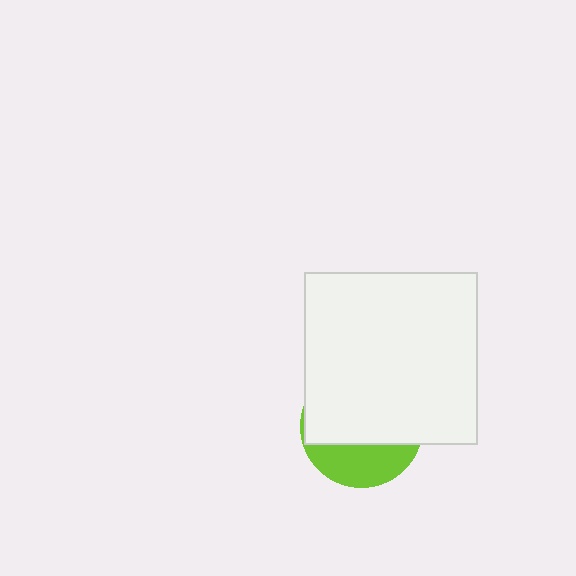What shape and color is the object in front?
The object in front is a white square.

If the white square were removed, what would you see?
You would see the complete lime circle.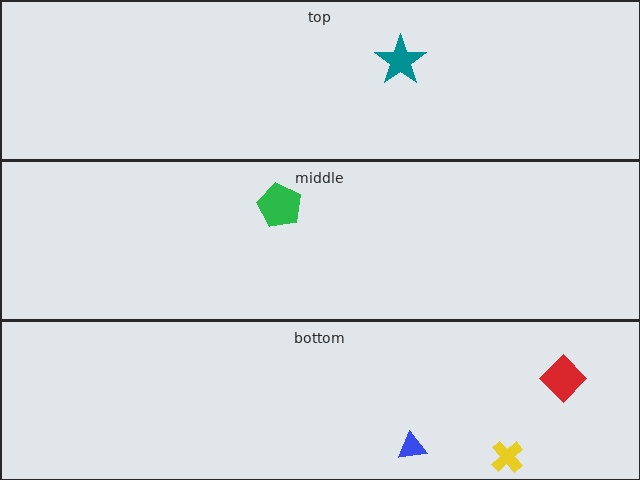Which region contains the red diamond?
The bottom region.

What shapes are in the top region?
The teal star.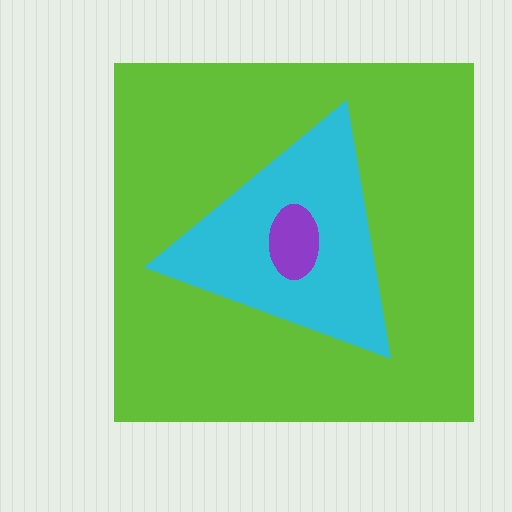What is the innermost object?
The purple ellipse.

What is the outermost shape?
The lime square.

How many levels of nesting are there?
3.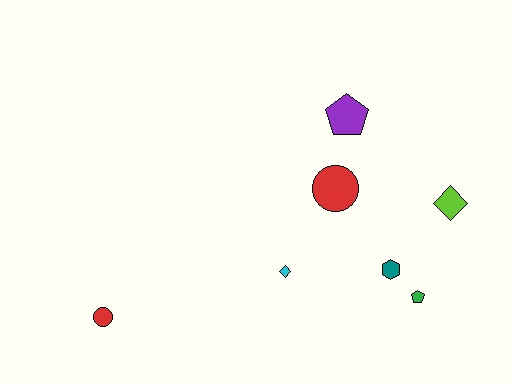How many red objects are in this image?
There are 2 red objects.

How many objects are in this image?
There are 7 objects.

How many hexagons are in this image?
There is 1 hexagon.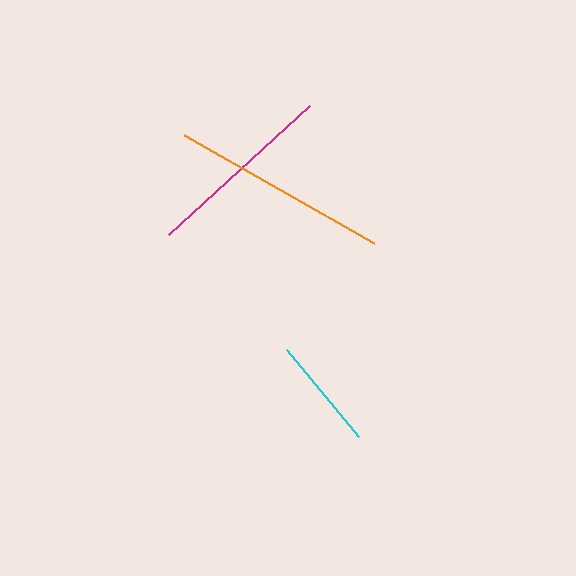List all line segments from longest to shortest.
From longest to shortest: orange, magenta, cyan.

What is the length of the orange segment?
The orange segment is approximately 219 pixels long.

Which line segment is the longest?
The orange line is the longest at approximately 219 pixels.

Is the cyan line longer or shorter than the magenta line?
The magenta line is longer than the cyan line.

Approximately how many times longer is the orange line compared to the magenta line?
The orange line is approximately 1.1 times the length of the magenta line.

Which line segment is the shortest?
The cyan line is the shortest at approximately 113 pixels.